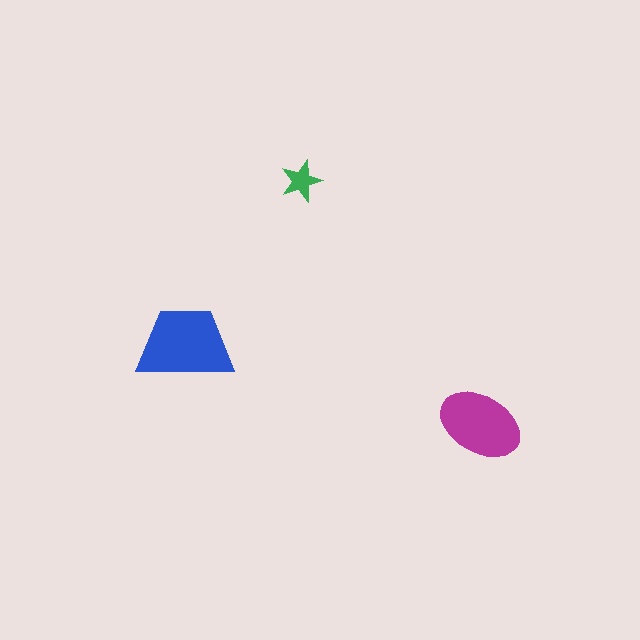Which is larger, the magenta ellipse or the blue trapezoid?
The blue trapezoid.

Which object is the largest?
The blue trapezoid.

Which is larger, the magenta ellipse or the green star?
The magenta ellipse.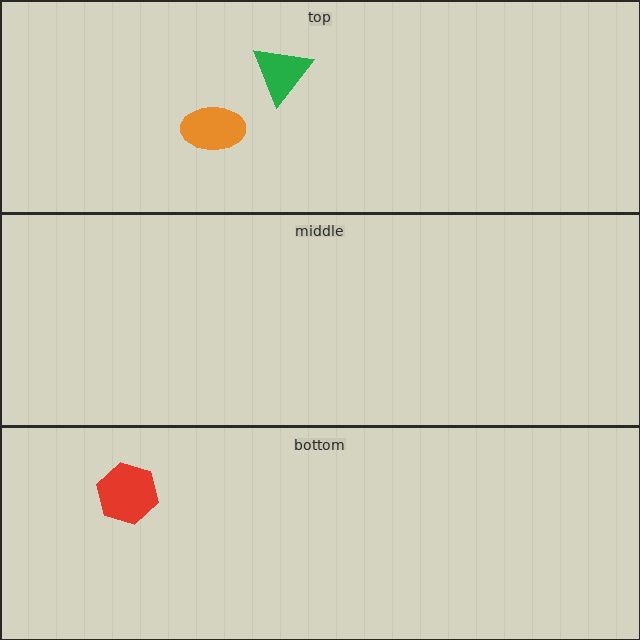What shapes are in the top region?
The green triangle, the orange ellipse.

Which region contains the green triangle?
The top region.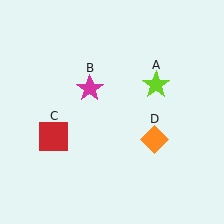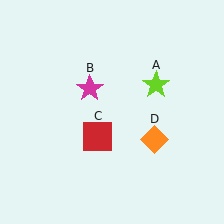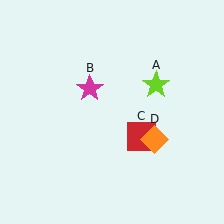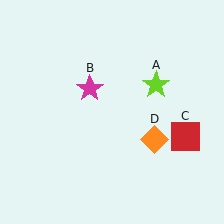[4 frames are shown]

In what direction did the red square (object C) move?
The red square (object C) moved right.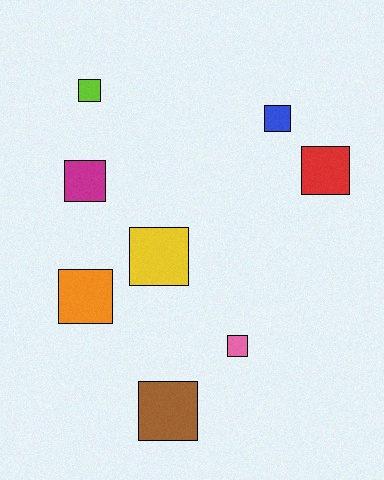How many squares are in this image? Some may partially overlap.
There are 8 squares.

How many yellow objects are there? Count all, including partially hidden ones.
There is 1 yellow object.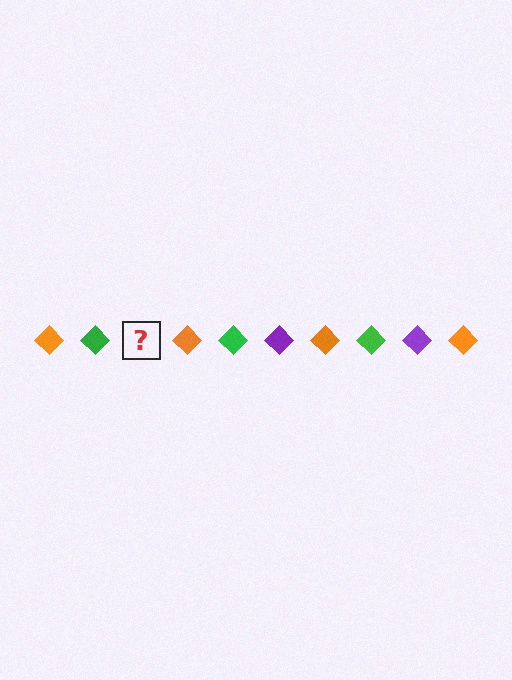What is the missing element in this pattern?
The missing element is a purple diamond.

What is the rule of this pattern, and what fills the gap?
The rule is that the pattern cycles through orange, green, purple diamonds. The gap should be filled with a purple diamond.